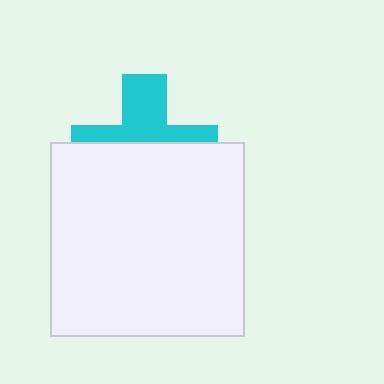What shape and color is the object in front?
The object in front is a white square.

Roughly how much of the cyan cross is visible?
A small part of it is visible (roughly 42%).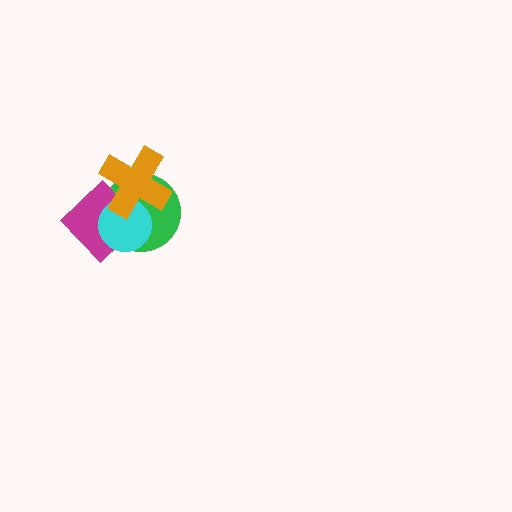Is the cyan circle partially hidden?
Yes, it is partially covered by another shape.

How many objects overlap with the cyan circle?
3 objects overlap with the cyan circle.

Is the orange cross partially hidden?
No, no other shape covers it.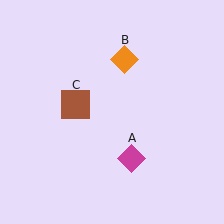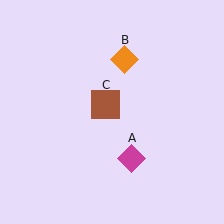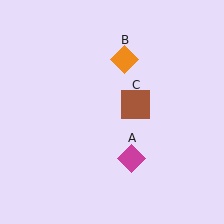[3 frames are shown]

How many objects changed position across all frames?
1 object changed position: brown square (object C).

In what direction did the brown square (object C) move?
The brown square (object C) moved right.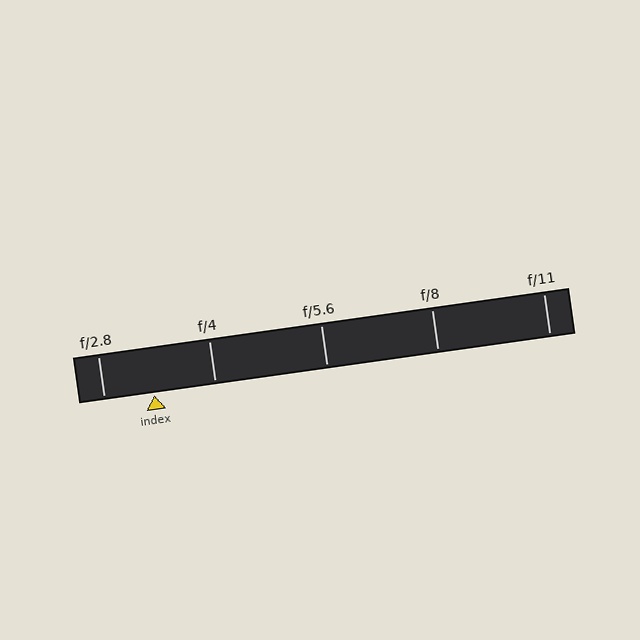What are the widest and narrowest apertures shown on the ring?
The widest aperture shown is f/2.8 and the narrowest is f/11.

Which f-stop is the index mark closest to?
The index mark is closest to f/2.8.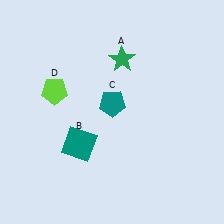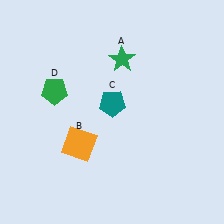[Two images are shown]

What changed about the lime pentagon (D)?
In Image 1, D is lime. In Image 2, it changed to green.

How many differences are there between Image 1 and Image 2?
There are 2 differences between the two images.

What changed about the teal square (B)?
In Image 1, B is teal. In Image 2, it changed to orange.